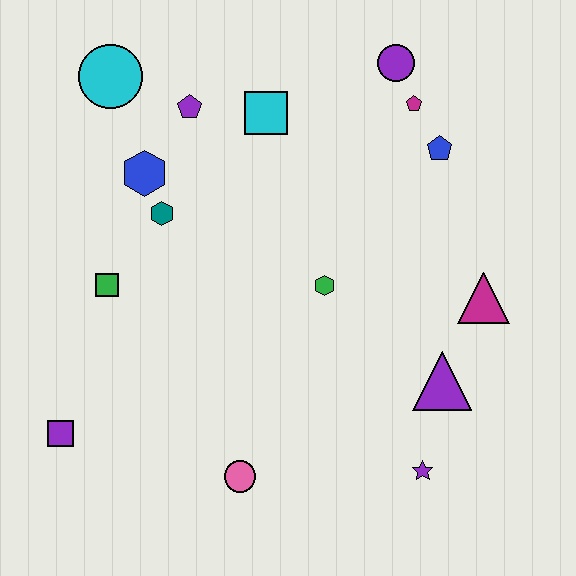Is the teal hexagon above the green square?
Yes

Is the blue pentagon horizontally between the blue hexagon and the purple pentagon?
No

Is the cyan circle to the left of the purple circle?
Yes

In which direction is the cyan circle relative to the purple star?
The cyan circle is above the purple star.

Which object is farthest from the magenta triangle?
The purple square is farthest from the magenta triangle.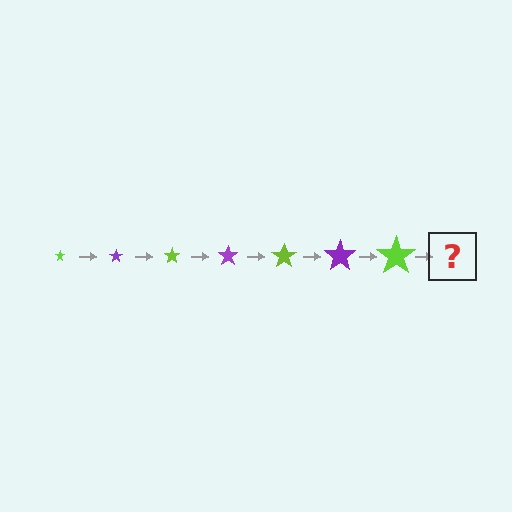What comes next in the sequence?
The next element should be a purple star, larger than the previous one.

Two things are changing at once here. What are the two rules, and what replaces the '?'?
The two rules are that the star grows larger each step and the color cycles through lime and purple. The '?' should be a purple star, larger than the previous one.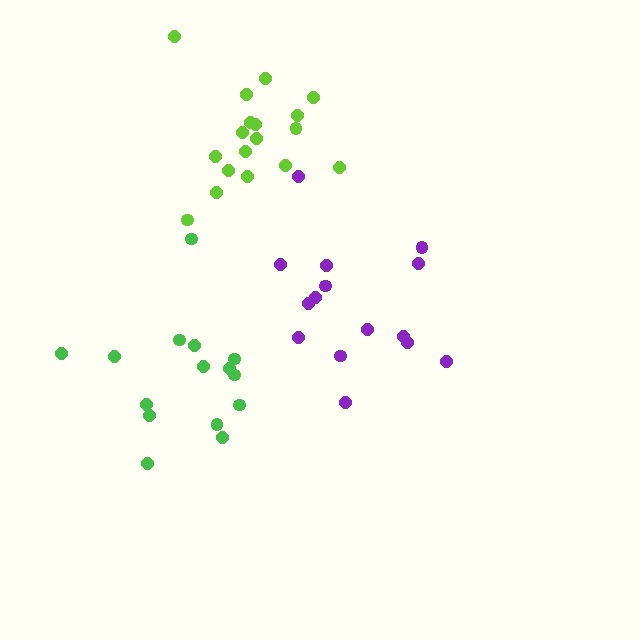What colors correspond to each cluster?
The clusters are colored: purple, lime, green.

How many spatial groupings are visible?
There are 3 spatial groupings.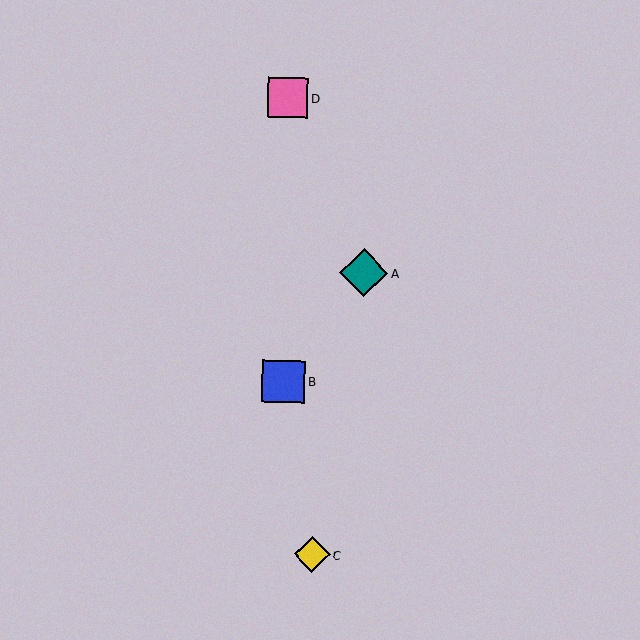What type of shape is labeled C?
Shape C is a yellow diamond.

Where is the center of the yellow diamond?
The center of the yellow diamond is at (312, 554).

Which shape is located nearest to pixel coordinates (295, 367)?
The blue square (labeled B) at (284, 381) is nearest to that location.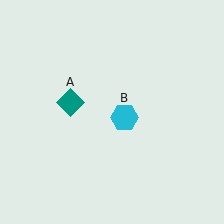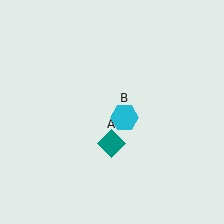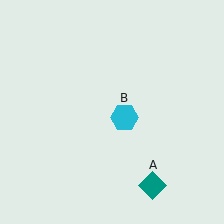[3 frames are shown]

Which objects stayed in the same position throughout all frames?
Cyan hexagon (object B) remained stationary.